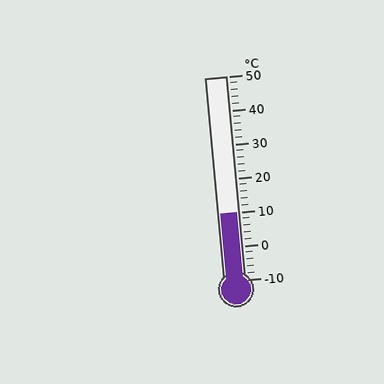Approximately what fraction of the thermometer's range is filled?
The thermometer is filled to approximately 35% of its range.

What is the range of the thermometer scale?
The thermometer scale ranges from -10°C to 50°C.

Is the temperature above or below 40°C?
The temperature is below 40°C.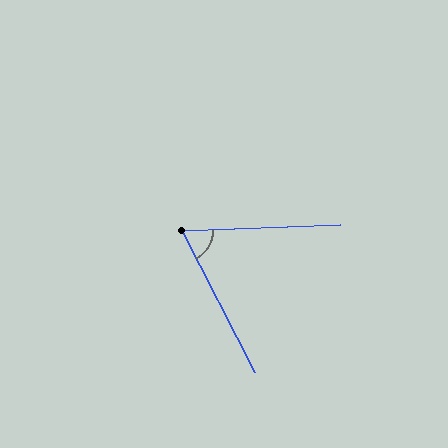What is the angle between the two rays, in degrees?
Approximately 65 degrees.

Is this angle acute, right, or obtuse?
It is acute.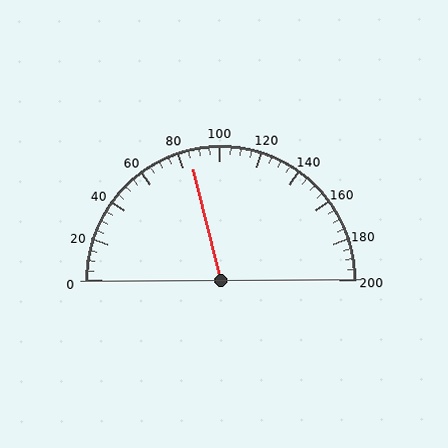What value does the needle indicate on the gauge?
The needle indicates approximately 85.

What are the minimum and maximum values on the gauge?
The gauge ranges from 0 to 200.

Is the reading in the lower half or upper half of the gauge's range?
The reading is in the lower half of the range (0 to 200).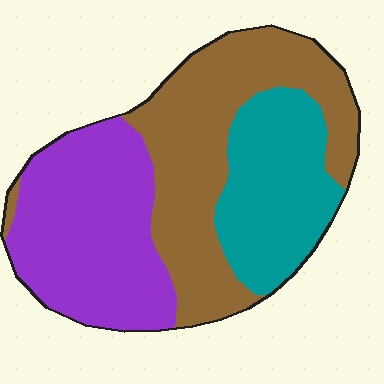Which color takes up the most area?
Brown, at roughly 40%.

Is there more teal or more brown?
Brown.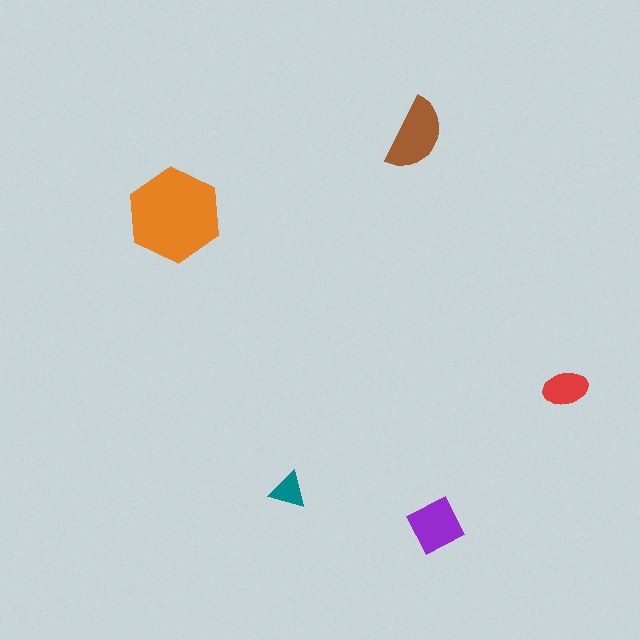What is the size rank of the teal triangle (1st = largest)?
5th.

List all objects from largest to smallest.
The orange hexagon, the brown semicircle, the purple square, the red ellipse, the teal triangle.